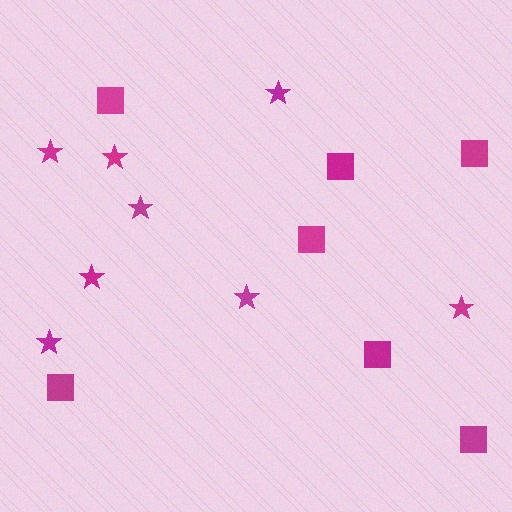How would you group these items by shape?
There are 2 groups: one group of stars (8) and one group of squares (7).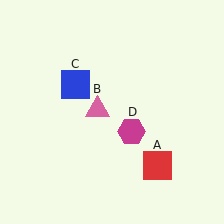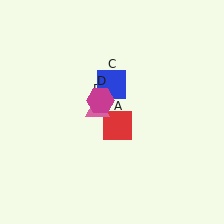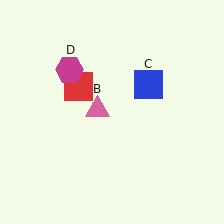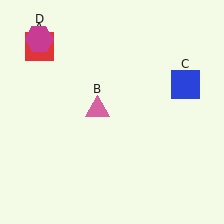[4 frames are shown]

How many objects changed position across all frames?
3 objects changed position: red square (object A), blue square (object C), magenta hexagon (object D).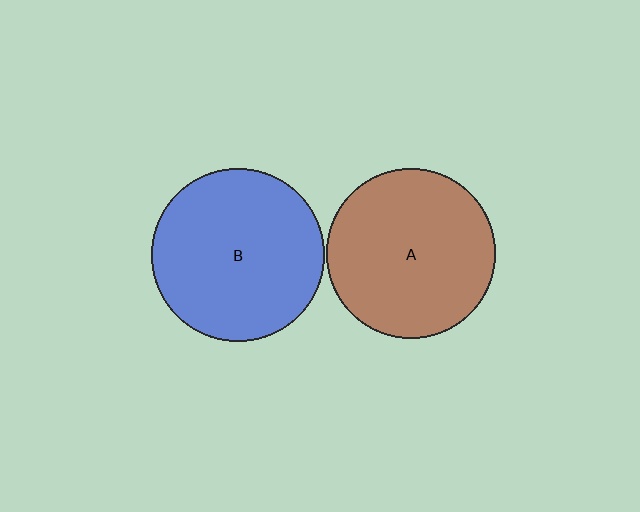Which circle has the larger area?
Circle B (blue).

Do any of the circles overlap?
No, none of the circles overlap.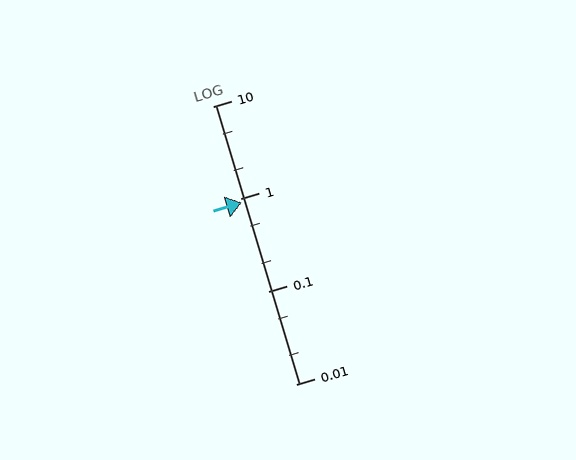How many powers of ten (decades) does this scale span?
The scale spans 3 decades, from 0.01 to 10.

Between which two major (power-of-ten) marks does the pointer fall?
The pointer is between 0.1 and 1.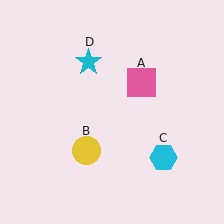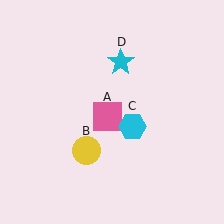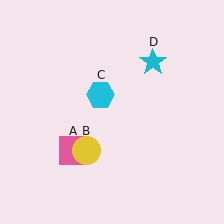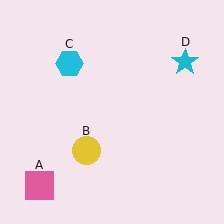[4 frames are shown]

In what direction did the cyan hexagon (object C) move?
The cyan hexagon (object C) moved up and to the left.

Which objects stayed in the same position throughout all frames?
Yellow circle (object B) remained stationary.